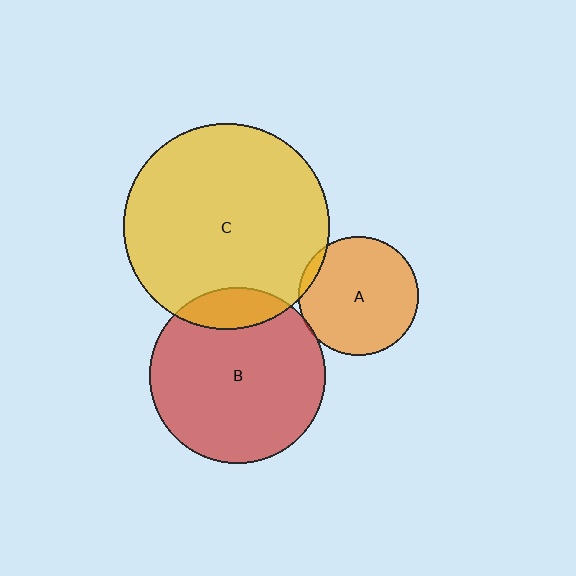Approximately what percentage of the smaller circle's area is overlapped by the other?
Approximately 5%.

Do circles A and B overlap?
Yes.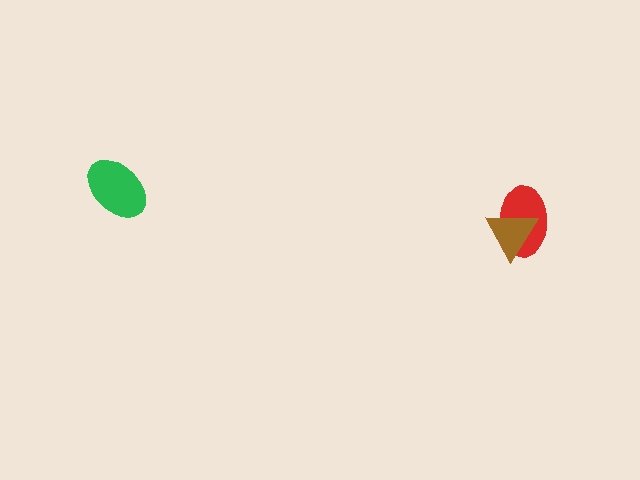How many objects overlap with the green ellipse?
0 objects overlap with the green ellipse.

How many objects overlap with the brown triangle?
1 object overlaps with the brown triangle.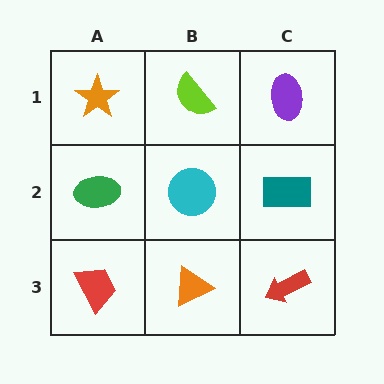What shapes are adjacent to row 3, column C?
A teal rectangle (row 2, column C), an orange triangle (row 3, column B).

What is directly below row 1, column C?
A teal rectangle.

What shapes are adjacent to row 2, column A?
An orange star (row 1, column A), a red trapezoid (row 3, column A), a cyan circle (row 2, column B).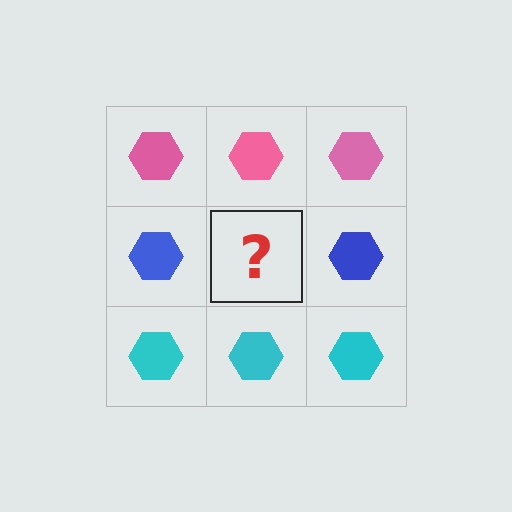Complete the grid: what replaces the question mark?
The question mark should be replaced with a blue hexagon.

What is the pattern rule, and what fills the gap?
The rule is that each row has a consistent color. The gap should be filled with a blue hexagon.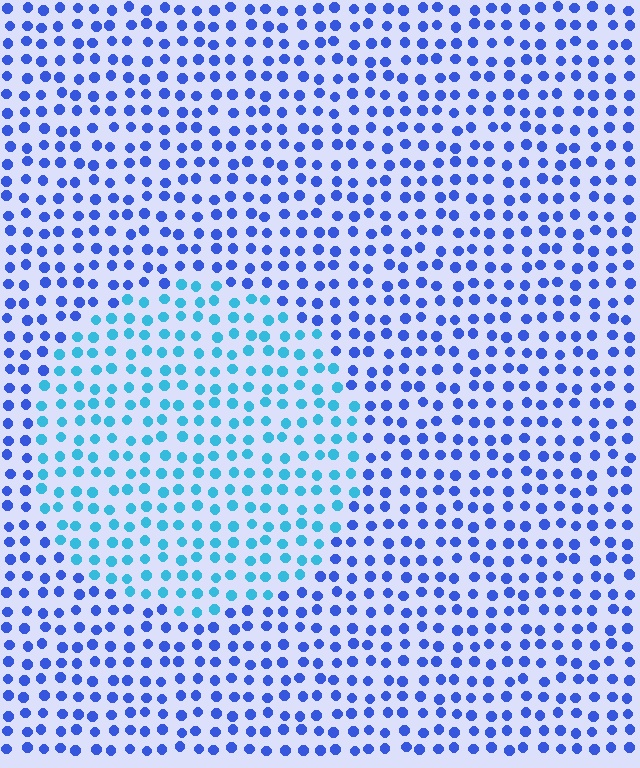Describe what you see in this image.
The image is filled with small blue elements in a uniform arrangement. A circle-shaped region is visible where the elements are tinted to a slightly different hue, forming a subtle color boundary.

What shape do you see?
I see a circle.